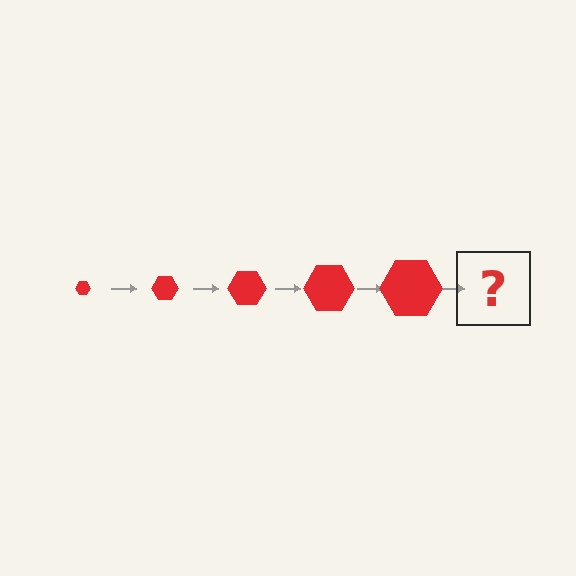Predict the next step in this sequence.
The next step is a red hexagon, larger than the previous one.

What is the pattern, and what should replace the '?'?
The pattern is that the hexagon gets progressively larger each step. The '?' should be a red hexagon, larger than the previous one.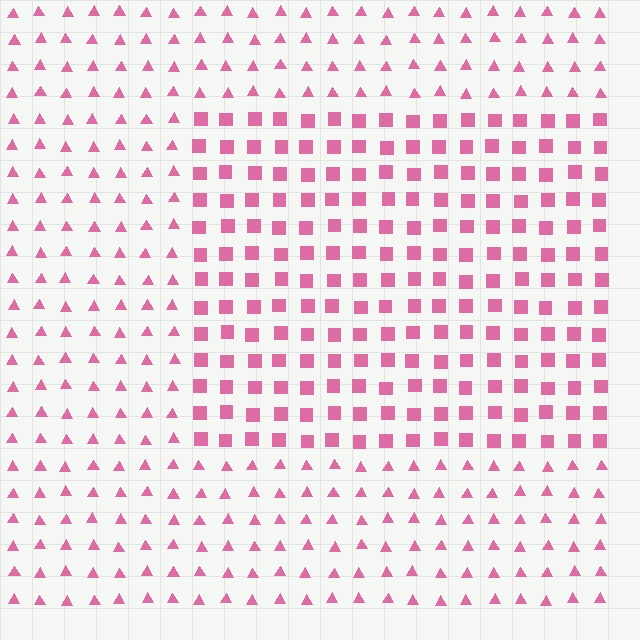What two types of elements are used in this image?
The image uses squares inside the rectangle region and triangles outside it.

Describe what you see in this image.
The image is filled with small pink elements arranged in a uniform grid. A rectangle-shaped region contains squares, while the surrounding area contains triangles. The boundary is defined purely by the change in element shape.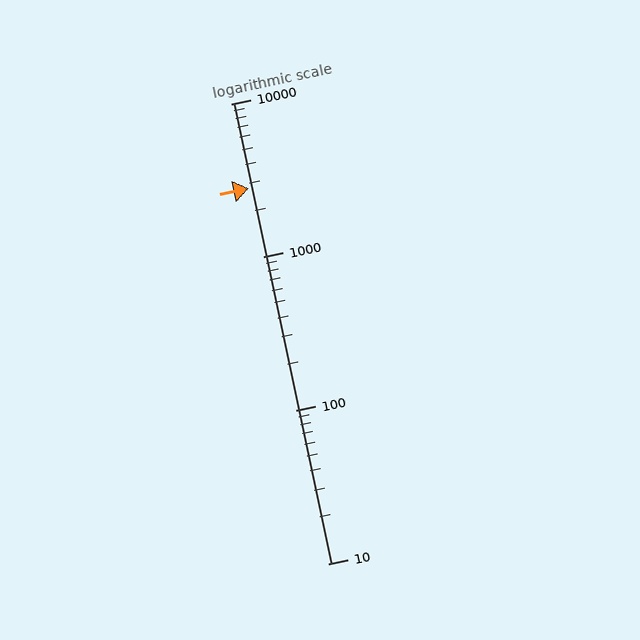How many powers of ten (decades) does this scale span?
The scale spans 3 decades, from 10 to 10000.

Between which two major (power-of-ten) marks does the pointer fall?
The pointer is between 1000 and 10000.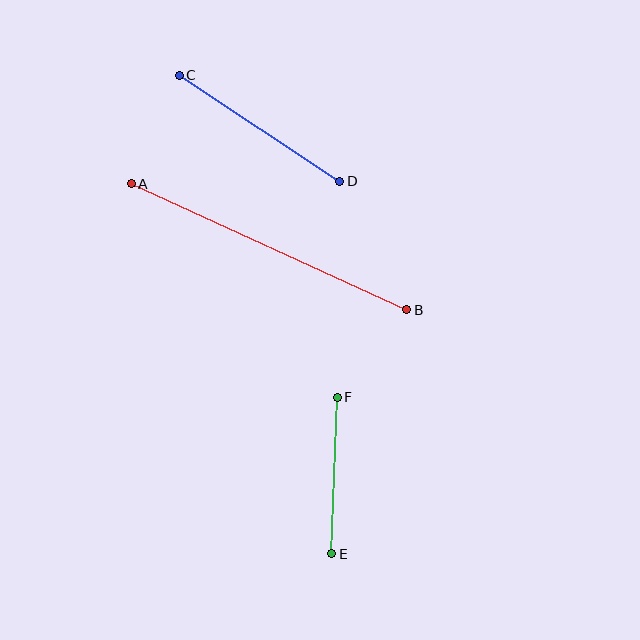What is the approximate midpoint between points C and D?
The midpoint is at approximately (260, 128) pixels.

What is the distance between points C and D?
The distance is approximately 192 pixels.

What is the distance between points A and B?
The distance is approximately 303 pixels.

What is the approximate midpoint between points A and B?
The midpoint is at approximately (269, 247) pixels.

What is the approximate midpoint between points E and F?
The midpoint is at approximately (334, 475) pixels.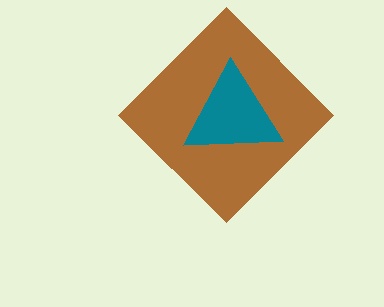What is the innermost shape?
The teal triangle.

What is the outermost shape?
The brown diamond.